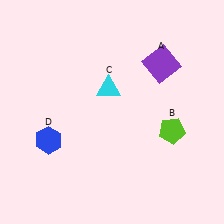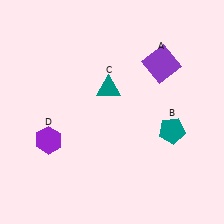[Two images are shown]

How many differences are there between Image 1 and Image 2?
There are 3 differences between the two images.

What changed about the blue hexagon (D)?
In Image 1, D is blue. In Image 2, it changed to purple.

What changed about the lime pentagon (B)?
In Image 1, B is lime. In Image 2, it changed to teal.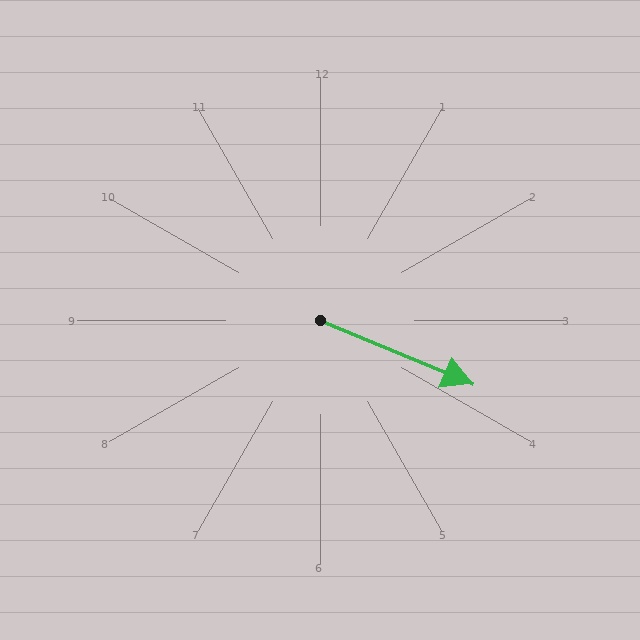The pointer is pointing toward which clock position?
Roughly 4 o'clock.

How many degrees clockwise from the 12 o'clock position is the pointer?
Approximately 113 degrees.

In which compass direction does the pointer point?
Southeast.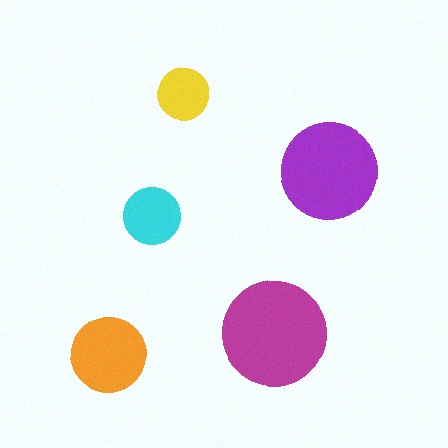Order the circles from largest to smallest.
the magenta one, the purple one, the orange one, the cyan one, the yellow one.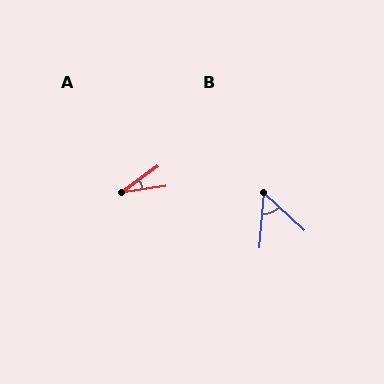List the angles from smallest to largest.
A (28°), B (53°).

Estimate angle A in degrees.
Approximately 28 degrees.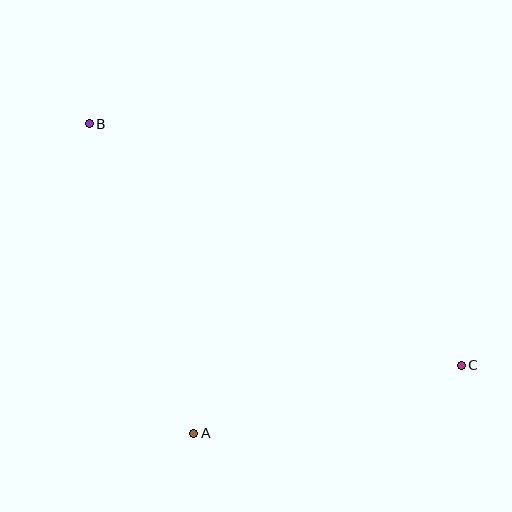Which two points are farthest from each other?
Points B and C are farthest from each other.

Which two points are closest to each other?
Points A and C are closest to each other.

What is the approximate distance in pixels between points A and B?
The distance between A and B is approximately 327 pixels.